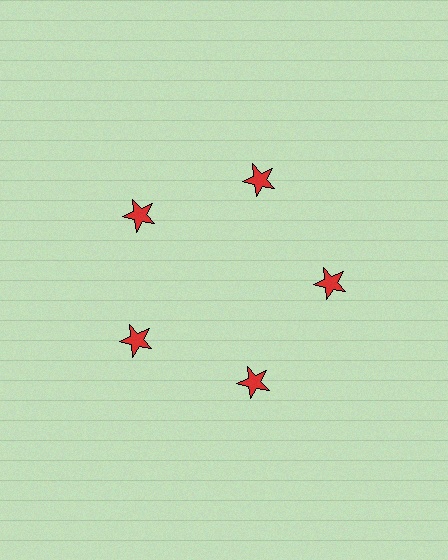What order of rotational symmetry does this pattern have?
This pattern has 5-fold rotational symmetry.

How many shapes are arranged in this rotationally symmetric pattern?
There are 5 shapes, arranged in 5 groups of 1.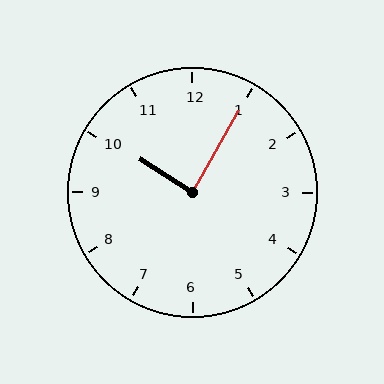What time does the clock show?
10:05.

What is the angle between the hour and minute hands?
Approximately 88 degrees.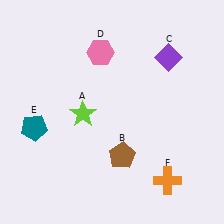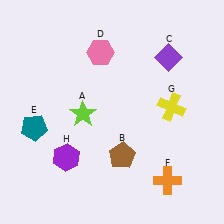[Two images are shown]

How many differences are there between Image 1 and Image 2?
There are 2 differences between the two images.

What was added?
A yellow cross (G), a purple hexagon (H) were added in Image 2.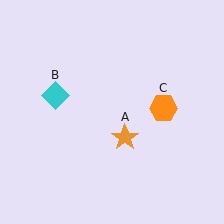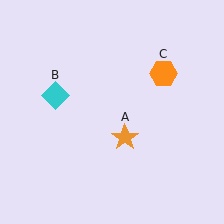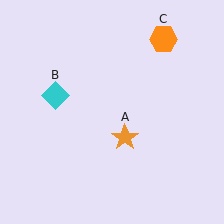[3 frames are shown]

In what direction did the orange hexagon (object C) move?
The orange hexagon (object C) moved up.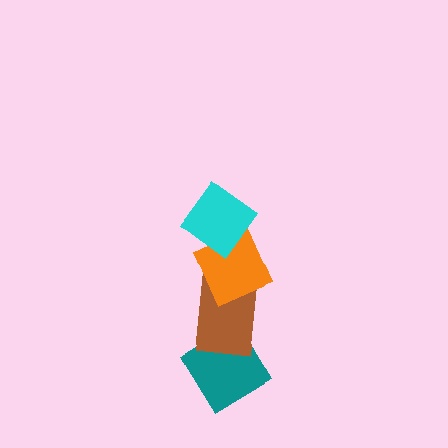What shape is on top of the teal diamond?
The brown rectangle is on top of the teal diamond.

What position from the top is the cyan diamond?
The cyan diamond is 1st from the top.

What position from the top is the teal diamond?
The teal diamond is 4th from the top.